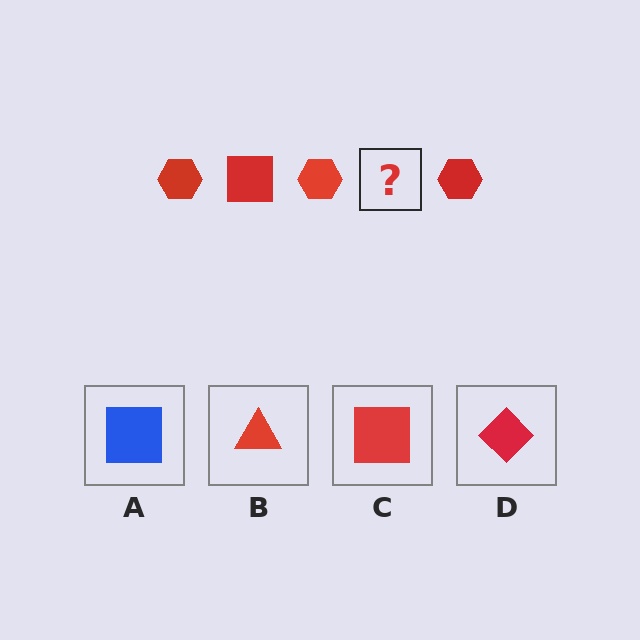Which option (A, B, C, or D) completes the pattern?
C.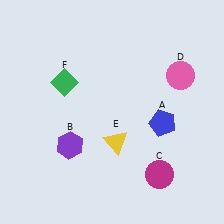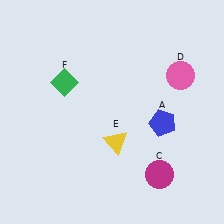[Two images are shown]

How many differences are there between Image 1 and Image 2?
There is 1 difference between the two images.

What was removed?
The purple hexagon (B) was removed in Image 2.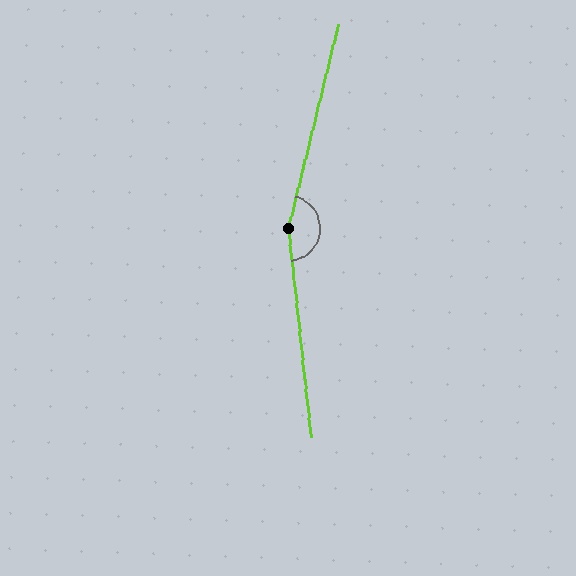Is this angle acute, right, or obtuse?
It is obtuse.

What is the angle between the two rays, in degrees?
Approximately 160 degrees.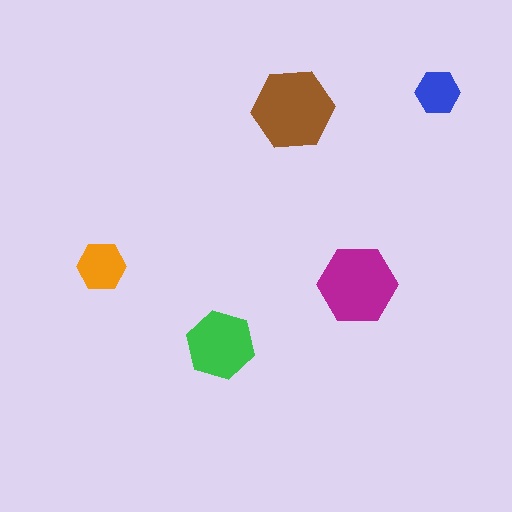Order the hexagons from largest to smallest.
the brown one, the magenta one, the green one, the orange one, the blue one.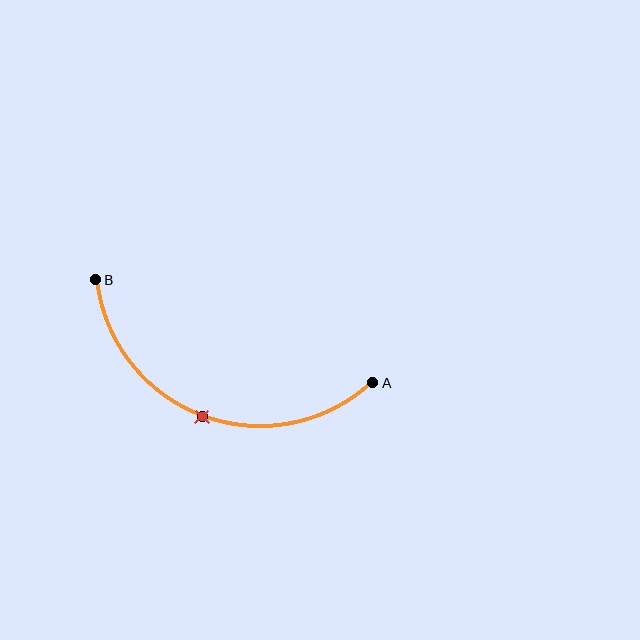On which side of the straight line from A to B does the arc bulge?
The arc bulges below the straight line connecting A and B.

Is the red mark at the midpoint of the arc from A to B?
Yes. The red mark lies on the arc at equal arc-length from both A and B — it is the arc midpoint.